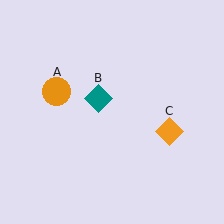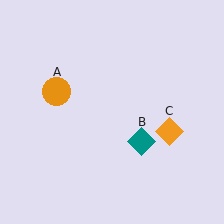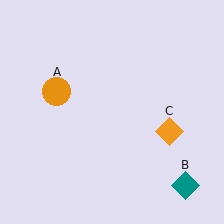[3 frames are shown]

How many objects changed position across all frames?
1 object changed position: teal diamond (object B).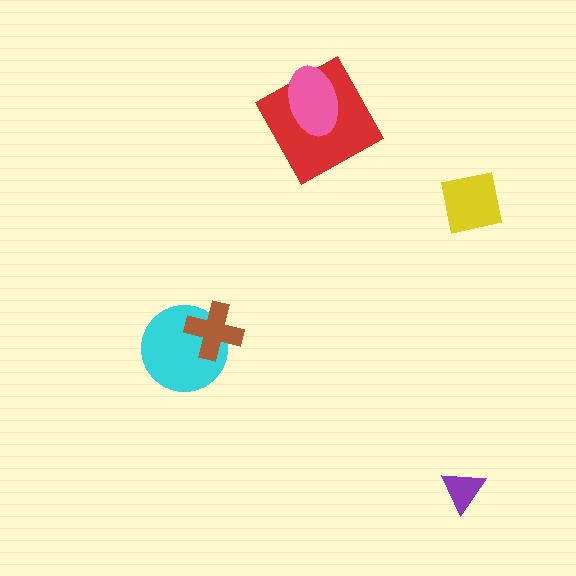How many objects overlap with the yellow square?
0 objects overlap with the yellow square.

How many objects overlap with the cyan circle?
1 object overlaps with the cyan circle.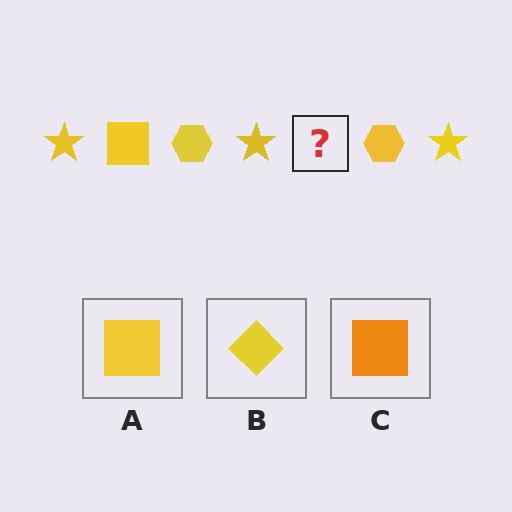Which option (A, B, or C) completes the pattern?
A.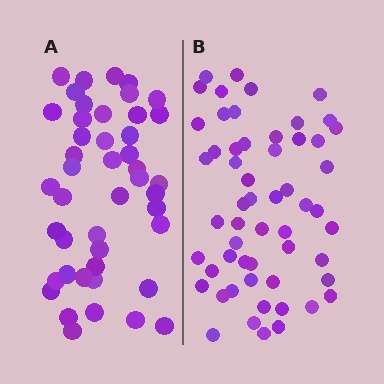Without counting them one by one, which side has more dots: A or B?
Region B (the right region) has more dots.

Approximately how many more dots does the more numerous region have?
Region B has roughly 12 or so more dots than region A.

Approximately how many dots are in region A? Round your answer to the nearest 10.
About 40 dots. (The exact count is 45, which rounds to 40.)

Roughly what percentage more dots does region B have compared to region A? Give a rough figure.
About 25% more.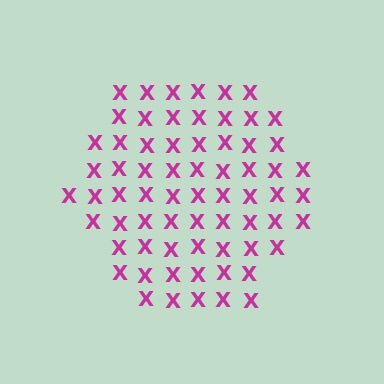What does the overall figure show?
The overall figure shows a hexagon.